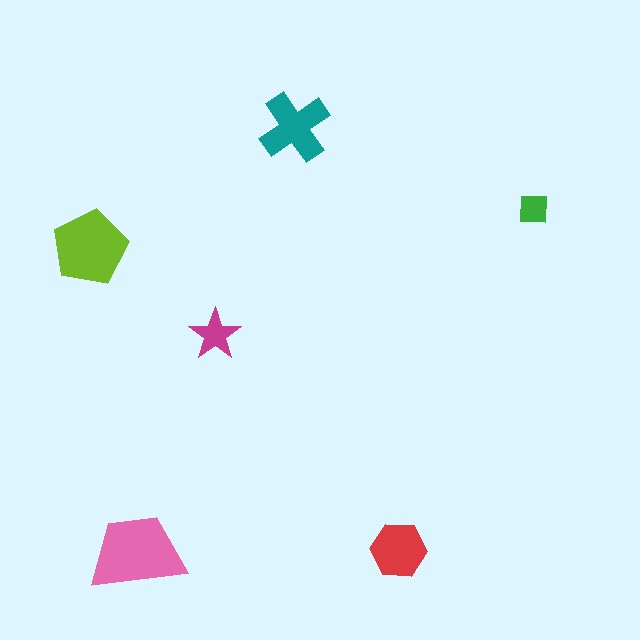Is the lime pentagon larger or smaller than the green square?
Larger.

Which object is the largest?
The pink trapezoid.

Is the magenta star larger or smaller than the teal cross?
Smaller.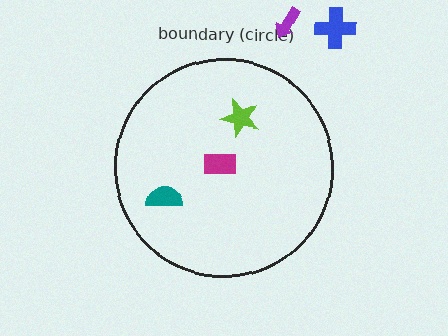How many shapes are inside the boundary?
3 inside, 2 outside.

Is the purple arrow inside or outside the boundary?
Outside.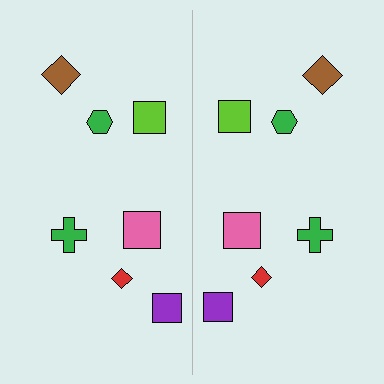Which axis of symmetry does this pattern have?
The pattern has a vertical axis of symmetry running through the center of the image.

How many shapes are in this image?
There are 14 shapes in this image.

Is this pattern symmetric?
Yes, this pattern has bilateral (reflection) symmetry.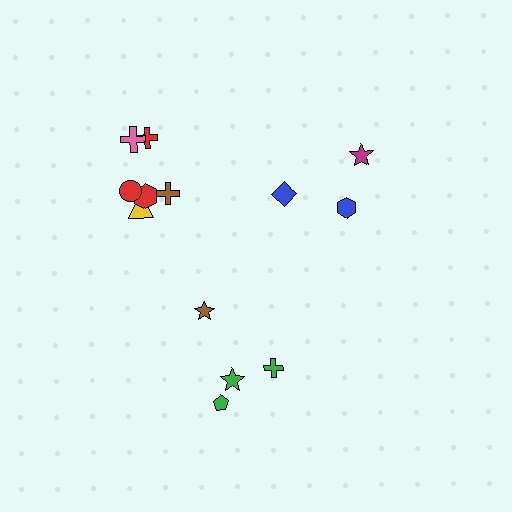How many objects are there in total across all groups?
There are 13 objects.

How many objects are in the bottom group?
There are 4 objects.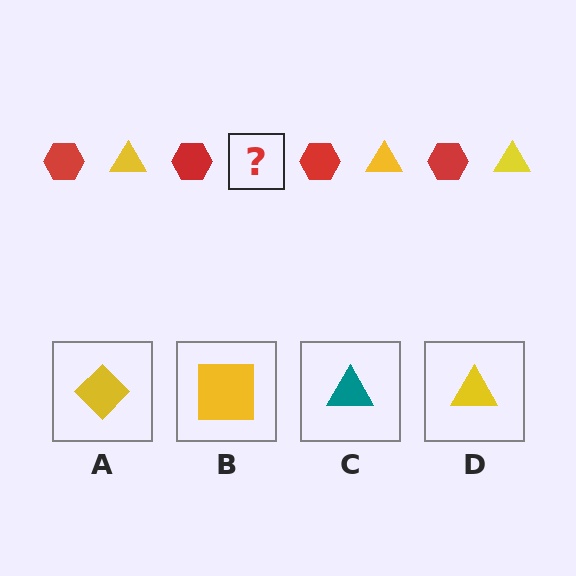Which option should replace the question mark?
Option D.